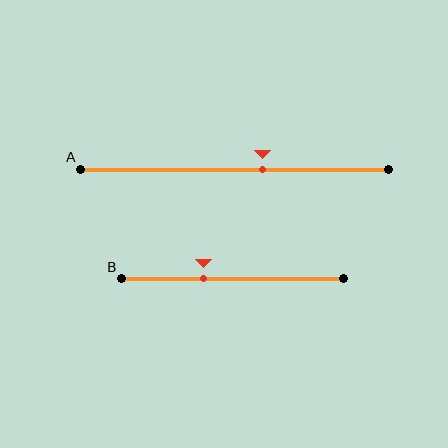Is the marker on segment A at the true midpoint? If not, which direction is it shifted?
No, the marker on segment A is shifted to the right by about 9% of the segment length.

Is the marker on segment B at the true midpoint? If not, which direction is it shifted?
No, the marker on segment B is shifted to the left by about 13% of the segment length.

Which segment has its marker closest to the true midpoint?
Segment A has its marker closest to the true midpoint.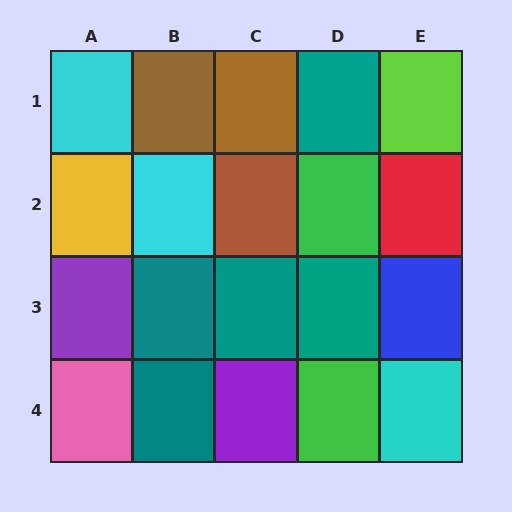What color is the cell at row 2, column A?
Yellow.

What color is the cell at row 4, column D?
Green.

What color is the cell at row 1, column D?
Teal.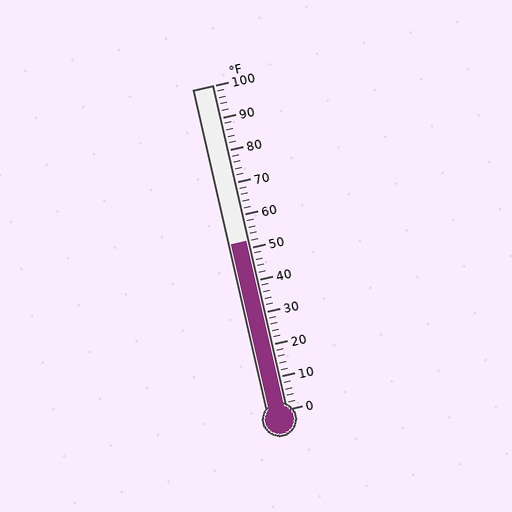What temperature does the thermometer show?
The thermometer shows approximately 52°F.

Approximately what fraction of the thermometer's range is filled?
The thermometer is filled to approximately 50% of its range.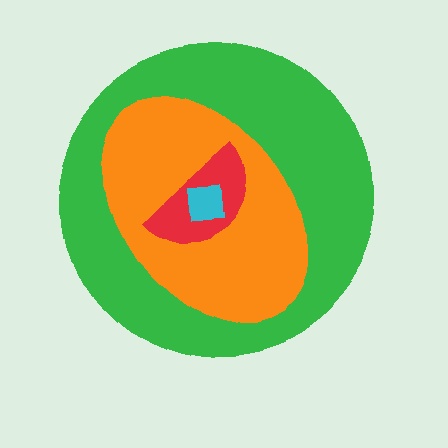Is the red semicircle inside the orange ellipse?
Yes.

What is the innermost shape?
The cyan square.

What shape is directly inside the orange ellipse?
The red semicircle.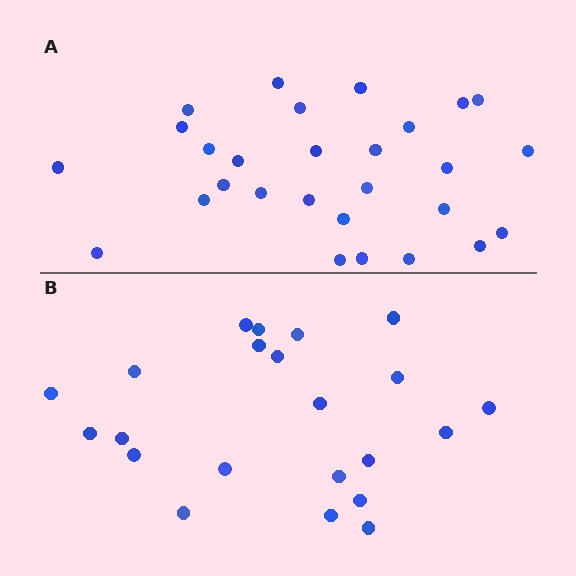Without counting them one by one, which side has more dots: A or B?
Region A (the top region) has more dots.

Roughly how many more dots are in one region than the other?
Region A has about 6 more dots than region B.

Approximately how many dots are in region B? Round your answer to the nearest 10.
About 20 dots. (The exact count is 22, which rounds to 20.)